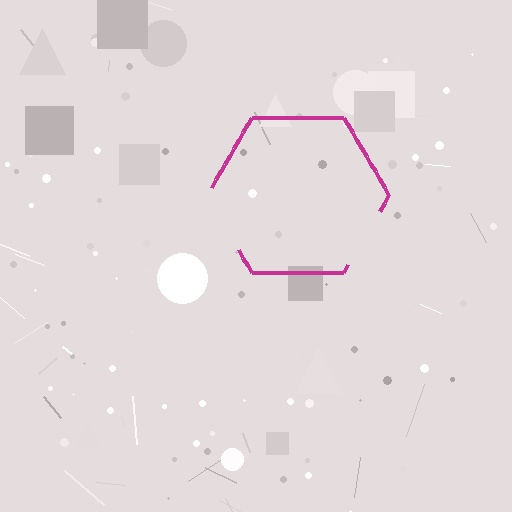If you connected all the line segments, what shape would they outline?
They would outline a hexagon.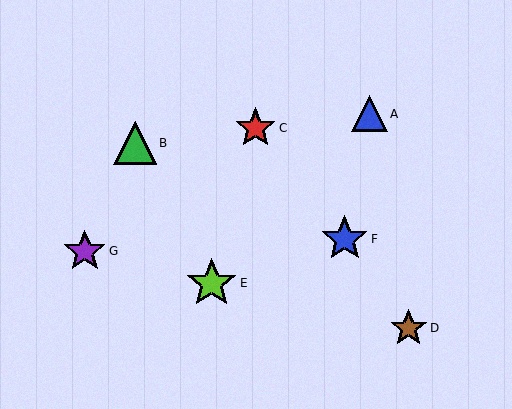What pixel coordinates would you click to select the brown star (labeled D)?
Click at (409, 328) to select the brown star D.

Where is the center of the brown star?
The center of the brown star is at (409, 328).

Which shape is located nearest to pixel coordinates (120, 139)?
The green triangle (labeled B) at (135, 143) is nearest to that location.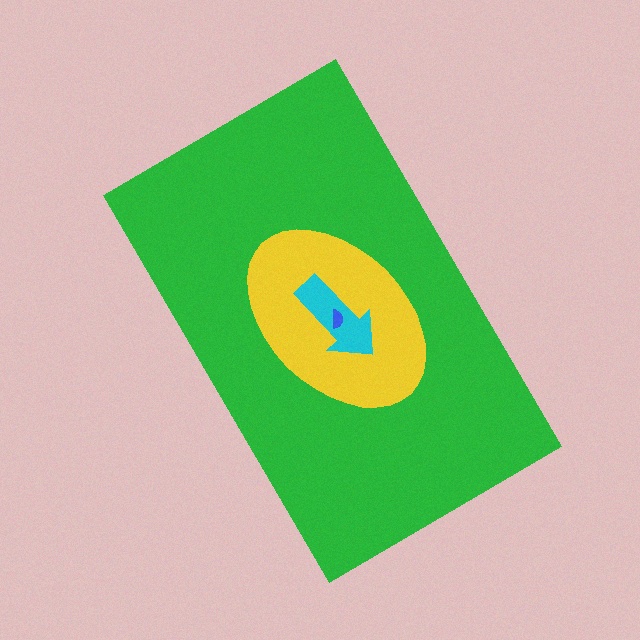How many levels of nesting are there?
4.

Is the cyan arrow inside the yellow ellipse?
Yes.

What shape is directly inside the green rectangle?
The yellow ellipse.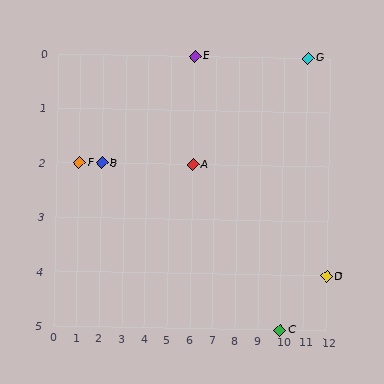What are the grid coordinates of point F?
Point F is at grid coordinates (1, 2).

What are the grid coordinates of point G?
Point G is at grid coordinates (11, 0).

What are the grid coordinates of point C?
Point C is at grid coordinates (10, 5).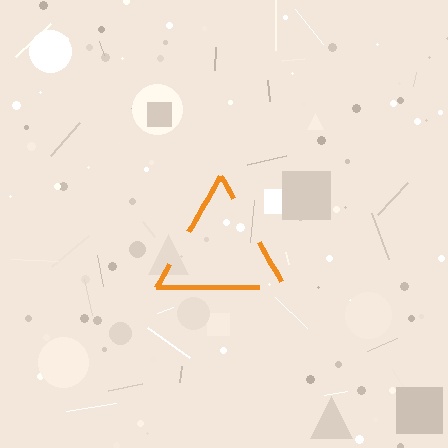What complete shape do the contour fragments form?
The contour fragments form a triangle.